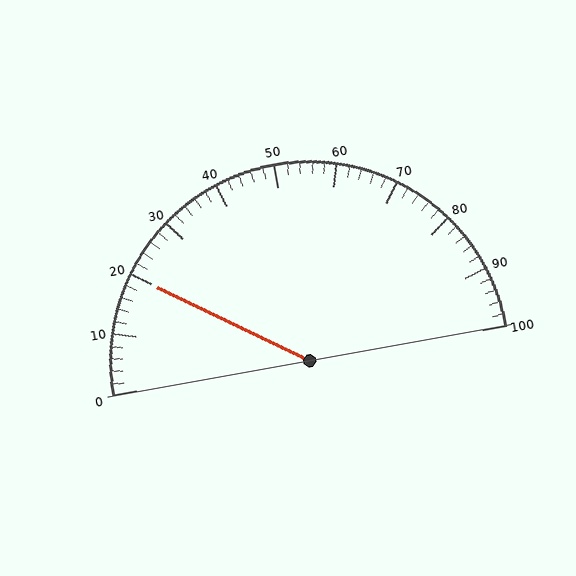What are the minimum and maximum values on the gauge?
The gauge ranges from 0 to 100.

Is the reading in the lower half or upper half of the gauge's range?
The reading is in the lower half of the range (0 to 100).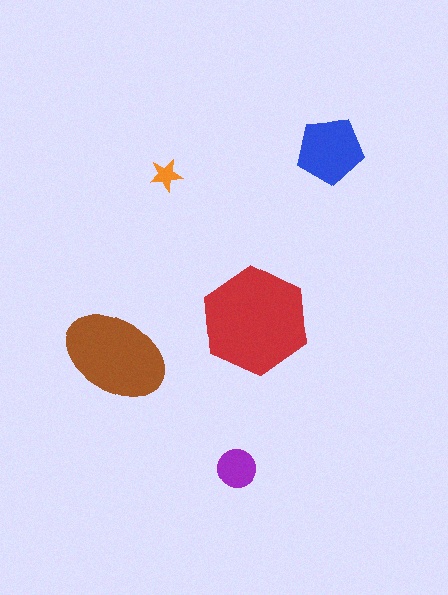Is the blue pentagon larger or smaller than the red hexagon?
Smaller.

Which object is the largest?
The red hexagon.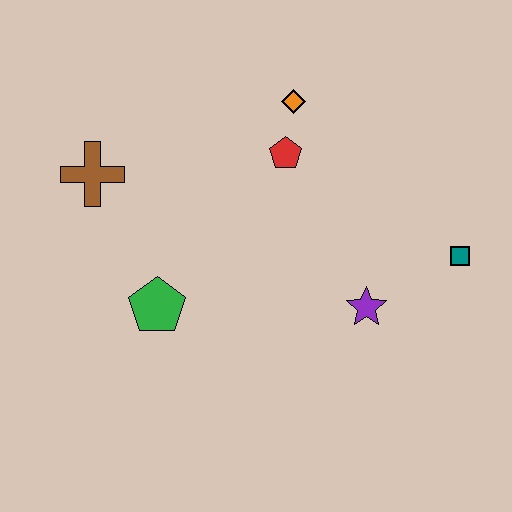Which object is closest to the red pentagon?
The orange diamond is closest to the red pentagon.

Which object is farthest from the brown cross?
The teal square is farthest from the brown cross.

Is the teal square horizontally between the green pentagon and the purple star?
No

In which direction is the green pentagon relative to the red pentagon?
The green pentagon is below the red pentagon.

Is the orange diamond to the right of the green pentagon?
Yes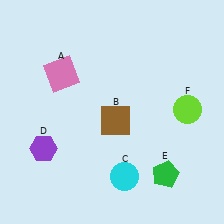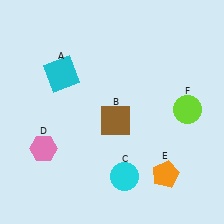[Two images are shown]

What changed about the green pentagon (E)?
In Image 1, E is green. In Image 2, it changed to orange.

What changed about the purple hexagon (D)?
In Image 1, D is purple. In Image 2, it changed to pink.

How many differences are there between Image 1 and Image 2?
There are 3 differences between the two images.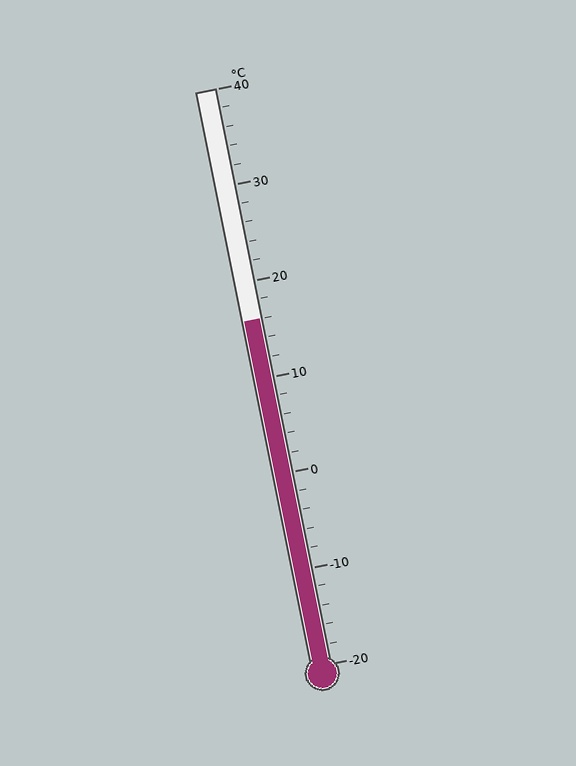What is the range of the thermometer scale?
The thermometer scale ranges from -20°C to 40°C.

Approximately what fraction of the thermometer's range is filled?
The thermometer is filled to approximately 60% of its range.